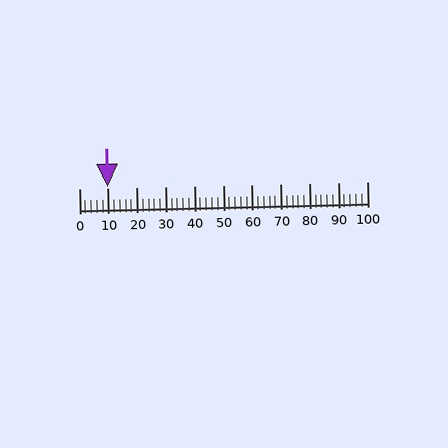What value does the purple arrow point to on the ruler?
The purple arrow points to approximately 10.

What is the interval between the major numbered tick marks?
The major tick marks are spaced 10 units apart.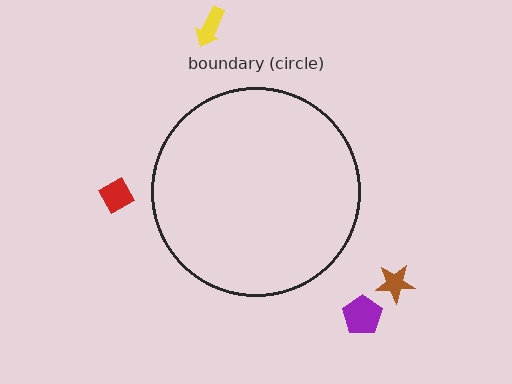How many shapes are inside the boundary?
0 inside, 4 outside.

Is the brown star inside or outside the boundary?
Outside.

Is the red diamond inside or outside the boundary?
Outside.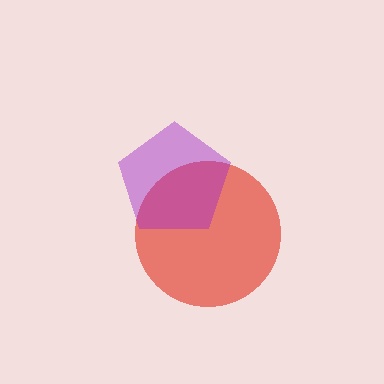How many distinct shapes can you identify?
There are 2 distinct shapes: a red circle, a purple pentagon.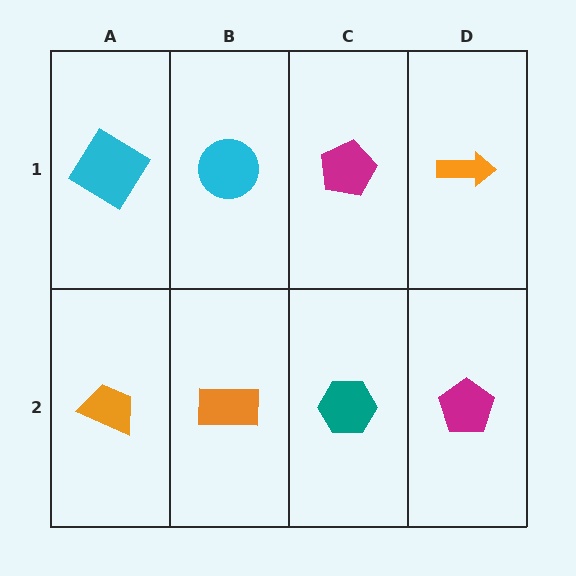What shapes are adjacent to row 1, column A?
An orange trapezoid (row 2, column A), a cyan circle (row 1, column B).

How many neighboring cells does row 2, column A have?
2.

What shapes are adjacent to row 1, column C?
A teal hexagon (row 2, column C), a cyan circle (row 1, column B), an orange arrow (row 1, column D).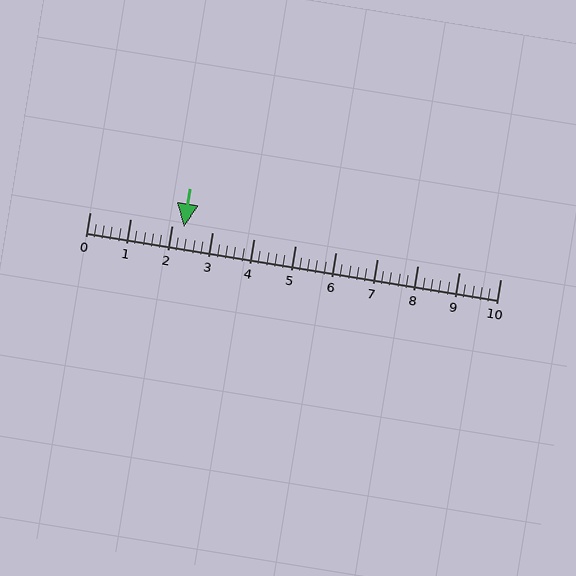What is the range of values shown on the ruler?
The ruler shows values from 0 to 10.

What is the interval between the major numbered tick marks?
The major tick marks are spaced 1 units apart.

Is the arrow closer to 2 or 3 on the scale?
The arrow is closer to 2.